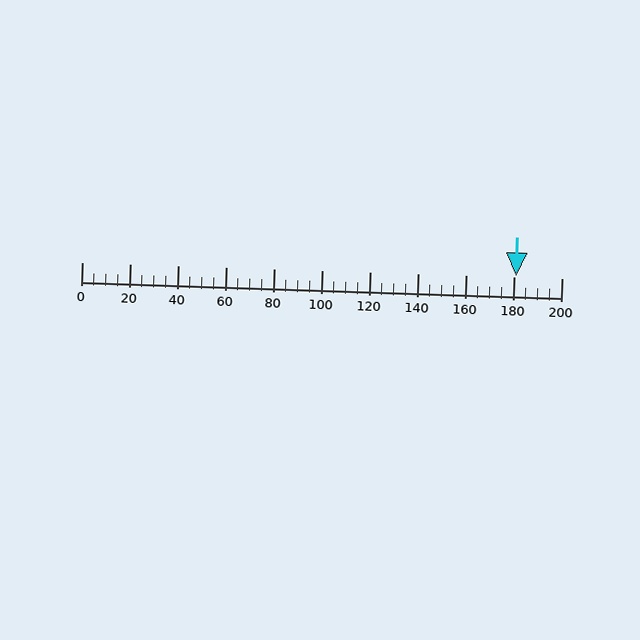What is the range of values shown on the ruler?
The ruler shows values from 0 to 200.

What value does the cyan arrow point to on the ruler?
The cyan arrow points to approximately 181.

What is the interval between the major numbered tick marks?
The major tick marks are spaced 20 units apart.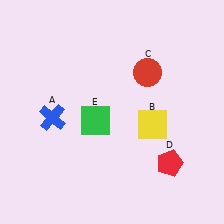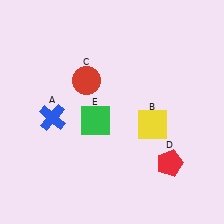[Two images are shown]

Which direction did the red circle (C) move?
The red circle (C) moved left.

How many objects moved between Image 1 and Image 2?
1 object moved between the two images.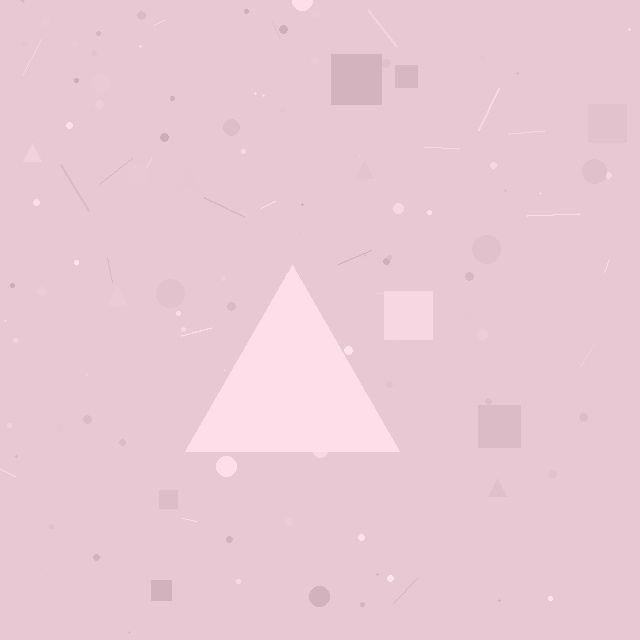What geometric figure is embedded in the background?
A triangle is embedded in the background.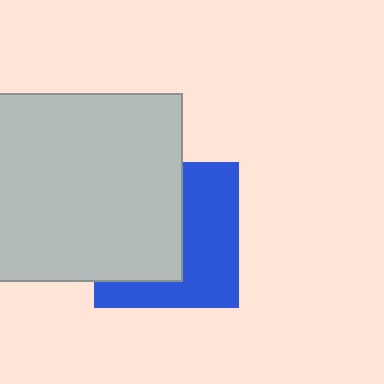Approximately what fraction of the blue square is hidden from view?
Roughly 51% of the blue square is hidden behind the light gray rectangle.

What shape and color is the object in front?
The object in front is a light gray rectangle.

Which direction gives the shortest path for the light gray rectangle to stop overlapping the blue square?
Moving left gives the shortest separation.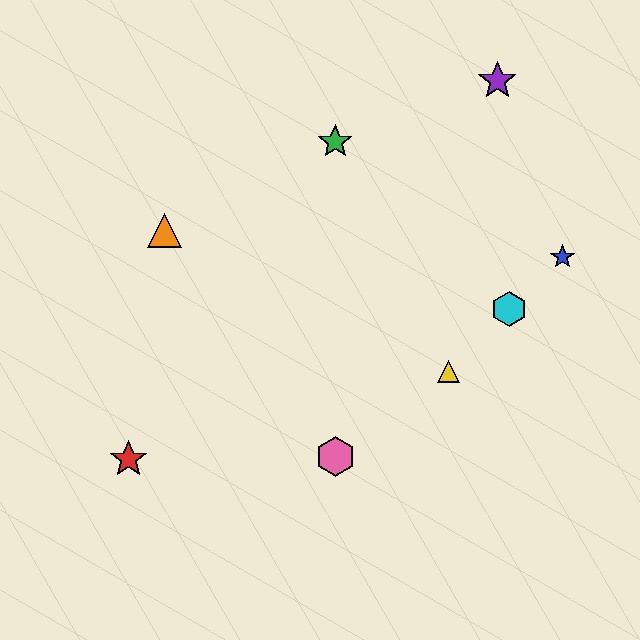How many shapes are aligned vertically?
2 shapes (the green star, the pink hexagon) are aligned vertically.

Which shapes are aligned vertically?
The green star, the pink hexagon are aligned vertically.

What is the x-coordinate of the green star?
The green star is at x≈335.